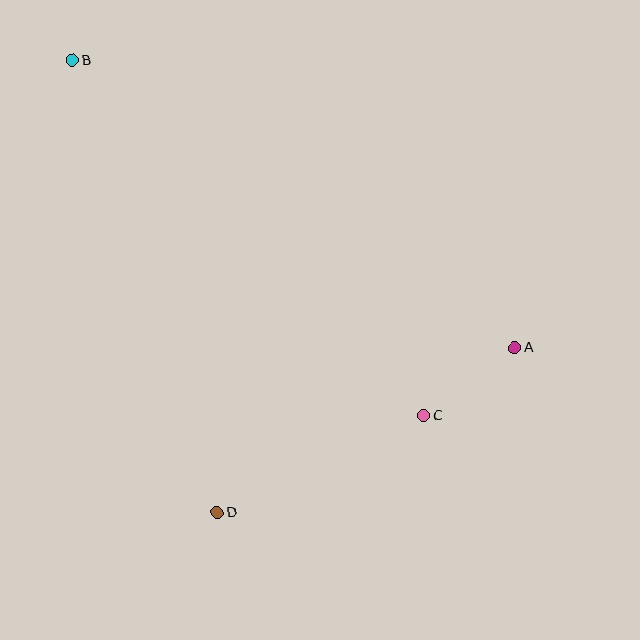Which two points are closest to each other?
Points A and C are closest to each other.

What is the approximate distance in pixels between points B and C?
The distance between B and C is approximately 500 pixels.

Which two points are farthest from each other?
Points A and B are farthest from each other.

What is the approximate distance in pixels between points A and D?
The distance between A and D is approximately 341 pixels.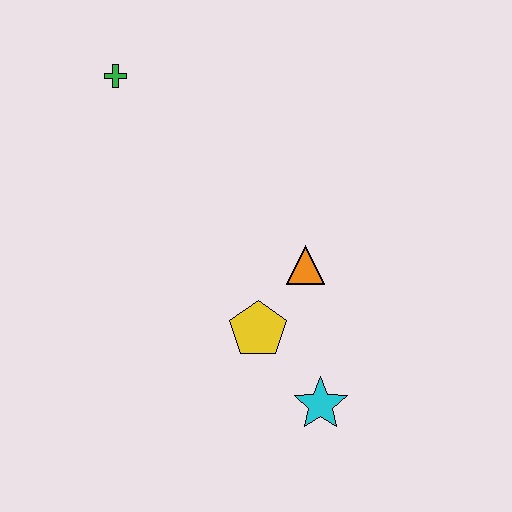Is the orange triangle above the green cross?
No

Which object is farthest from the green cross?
The cyan star is farthest from the green cross.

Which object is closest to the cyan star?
The yellow pentagon is closest to the cyan star.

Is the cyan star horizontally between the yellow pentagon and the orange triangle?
No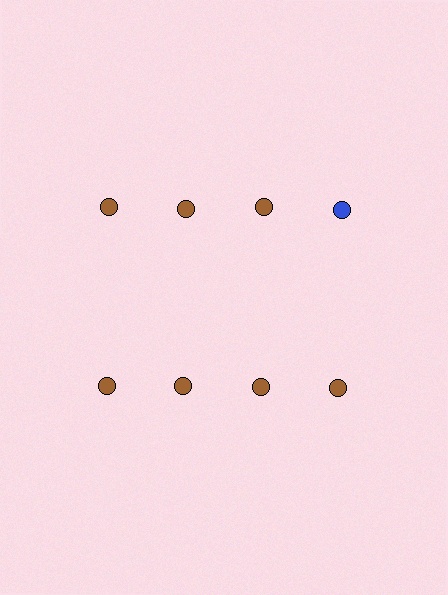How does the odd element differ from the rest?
It has a different color: blue instead of brown.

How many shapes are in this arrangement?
There are 8 shapes arranged in a grid pattern.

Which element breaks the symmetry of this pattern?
The blue circle in the top row, second from right column breaks the symmetry. All other shapes are brown circles.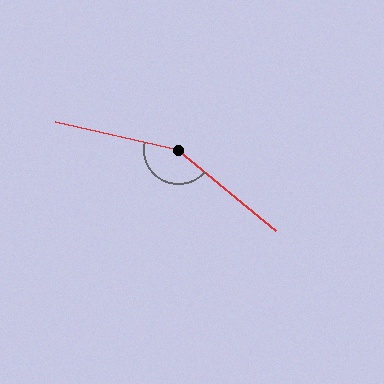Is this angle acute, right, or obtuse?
It is obtuse.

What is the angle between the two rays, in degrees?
Approximately 153 degrees.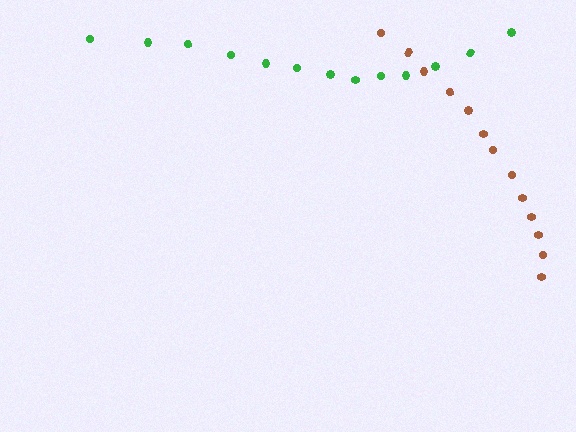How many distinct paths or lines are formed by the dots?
There are 2 distinct paths.